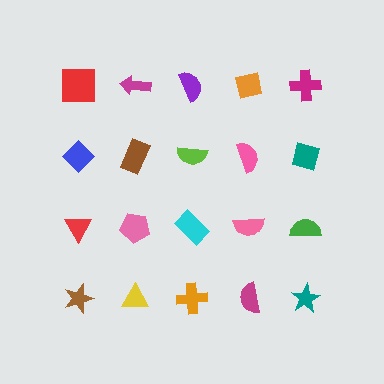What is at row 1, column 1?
A red square.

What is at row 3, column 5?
A green semicircle.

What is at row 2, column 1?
A blue diamond.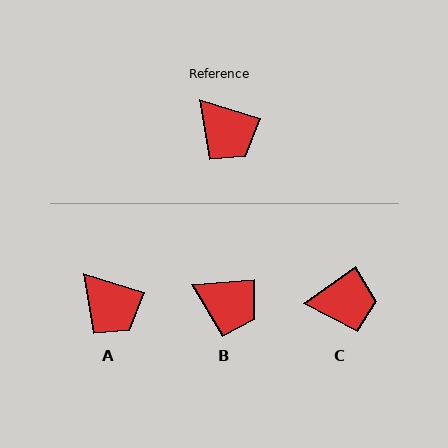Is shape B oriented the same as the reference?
No, it is off by about 22 degrees.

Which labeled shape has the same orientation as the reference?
A.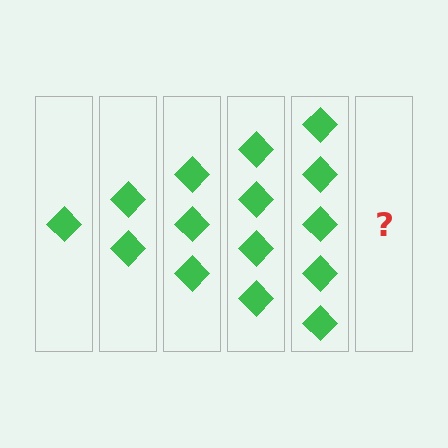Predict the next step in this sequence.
The next step is 6 diamonds.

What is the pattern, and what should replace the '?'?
The pattern is that each step adds one more diamond. The '?' should be 6 diamonds.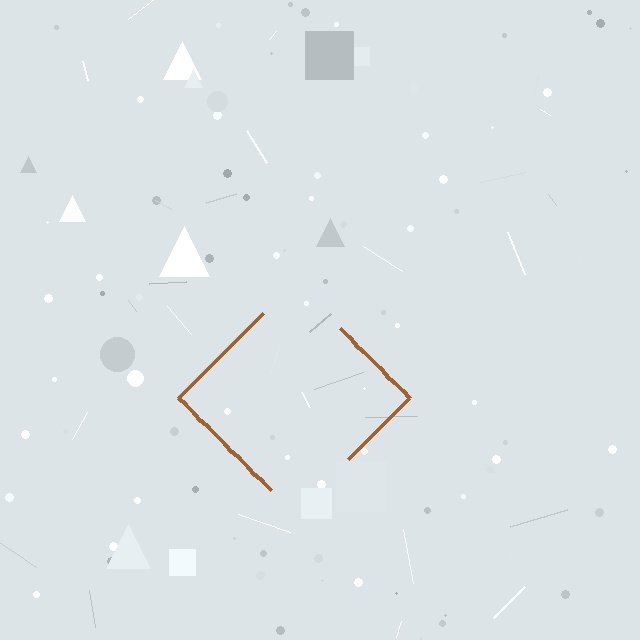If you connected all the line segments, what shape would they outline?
They would outline a diamond.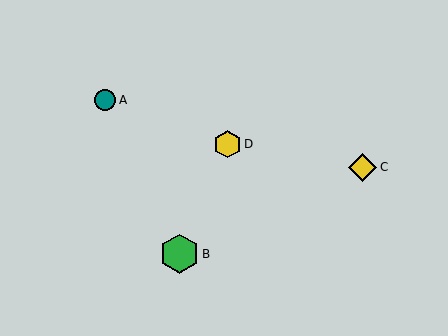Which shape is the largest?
The green hexagon (labeled B) is the largest.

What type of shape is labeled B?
Shape B is a green hexagon.